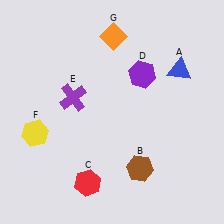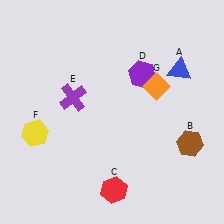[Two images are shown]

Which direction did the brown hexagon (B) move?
The brown hexagon (B) moved right.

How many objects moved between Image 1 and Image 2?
3 objects moved between the two images.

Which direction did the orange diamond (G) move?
The orange diamond (G) moved down.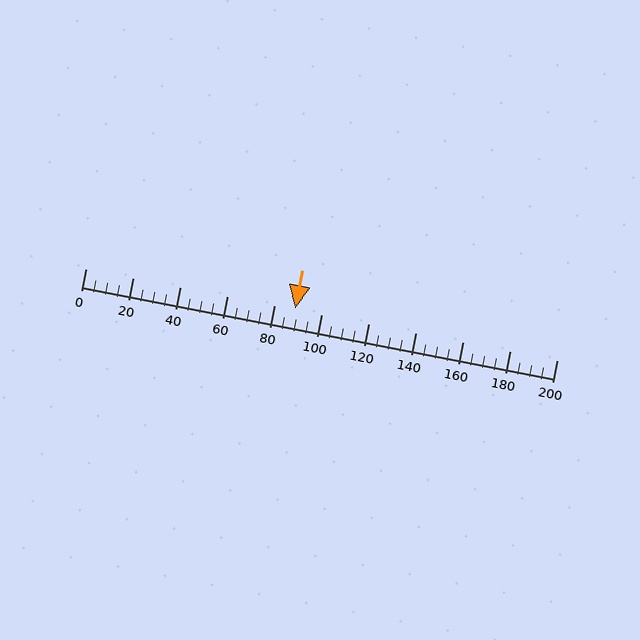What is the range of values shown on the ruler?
The ruler shows values from 0 to 200.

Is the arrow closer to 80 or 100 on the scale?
The arrow is closer to 80.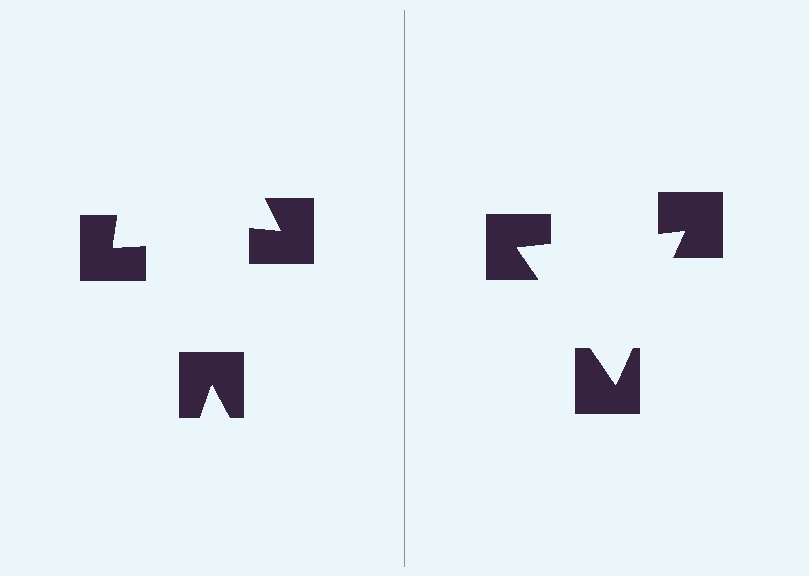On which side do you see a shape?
An illusory triangle appears on the right side. On the left side the wedge cuts are rotated, so no coherent shape forms.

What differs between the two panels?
The notched squares are positioned identically on both sides; only the wedge orientations differ. On the right they align to a triangle; on the left they are misaligned.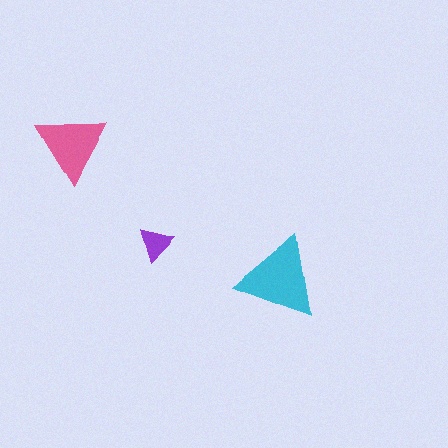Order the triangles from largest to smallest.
the cyan one, the pink one, the purple one.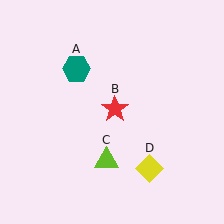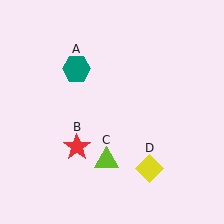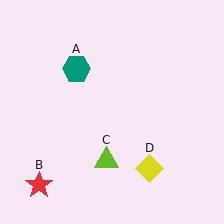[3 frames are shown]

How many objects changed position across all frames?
1 object changed position: red star (object B).